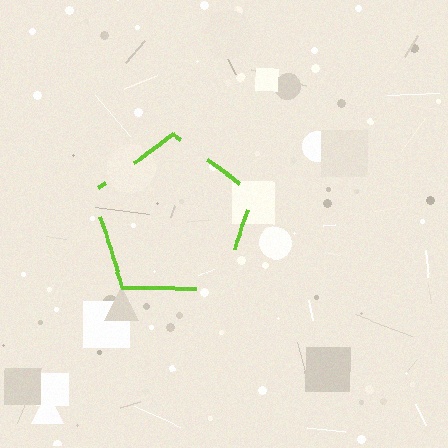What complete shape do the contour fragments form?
The contour fragments form a pentagon.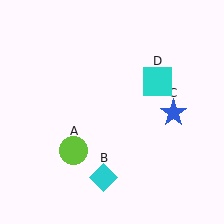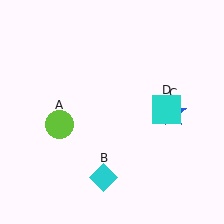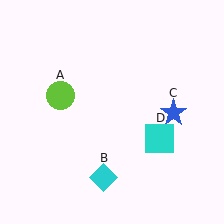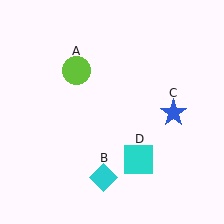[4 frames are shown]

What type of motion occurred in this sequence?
The lime circle (object A), cyan square (object D) rotated clockwise around the center of the scene.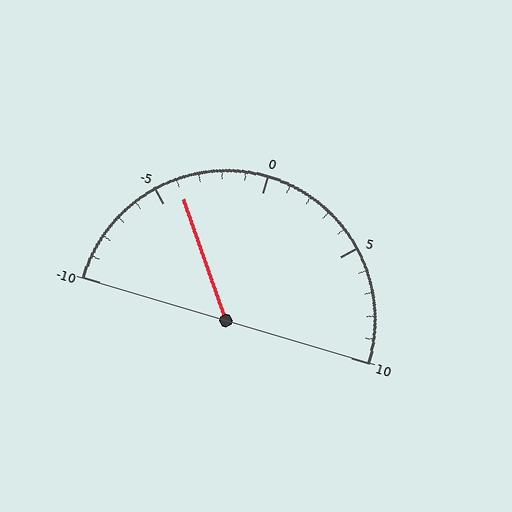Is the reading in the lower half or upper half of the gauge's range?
The reading is in the lower half of the range (-10 to 10).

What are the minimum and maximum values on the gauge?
The gauge ranges from -10 to 10.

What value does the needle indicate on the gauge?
The needle indicates approximately -4.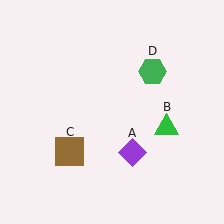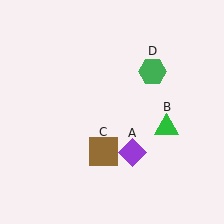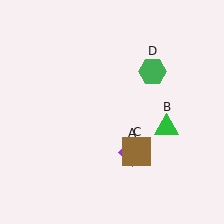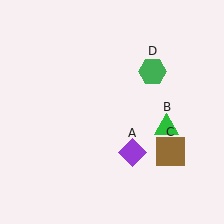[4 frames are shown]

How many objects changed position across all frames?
1 object changed position: brown square (object C).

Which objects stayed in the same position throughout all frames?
Purple diamond (object A) and green triangle (object B) and green hexagon (object D) remained stationary.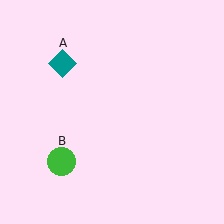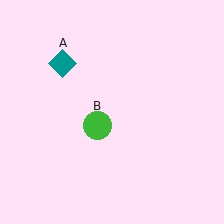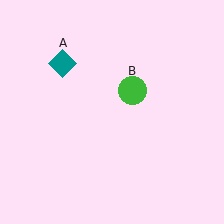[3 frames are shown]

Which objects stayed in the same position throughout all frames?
Teal diamond (object A) remained stationary.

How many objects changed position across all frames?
1 object changed position: green circle (object B).